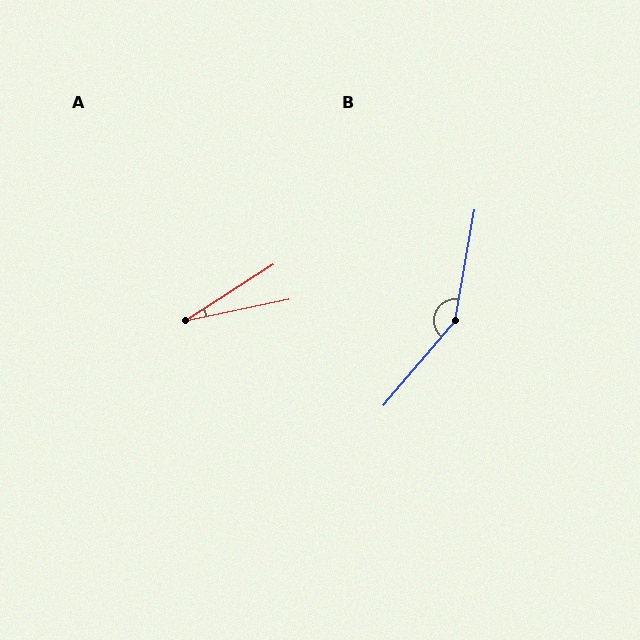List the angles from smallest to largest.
A (21°), B (150°).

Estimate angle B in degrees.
Approximately 150 degrees.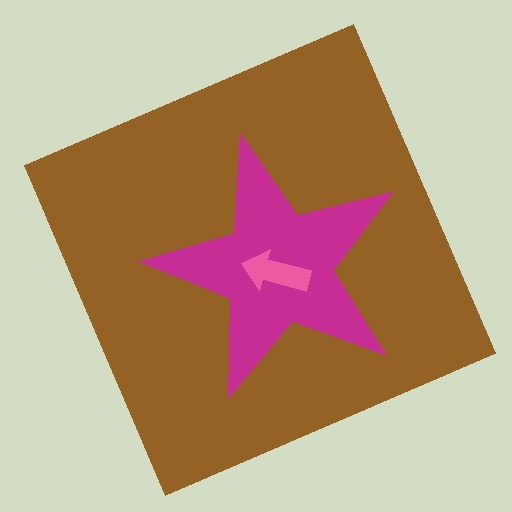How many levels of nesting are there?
3.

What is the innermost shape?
The pink arrow.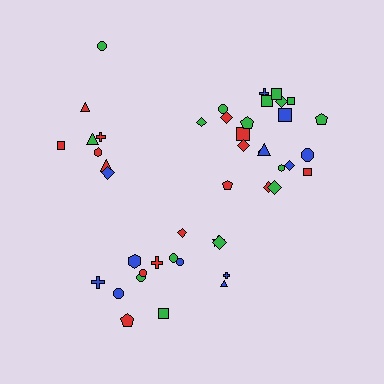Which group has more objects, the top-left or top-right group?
The top-right group.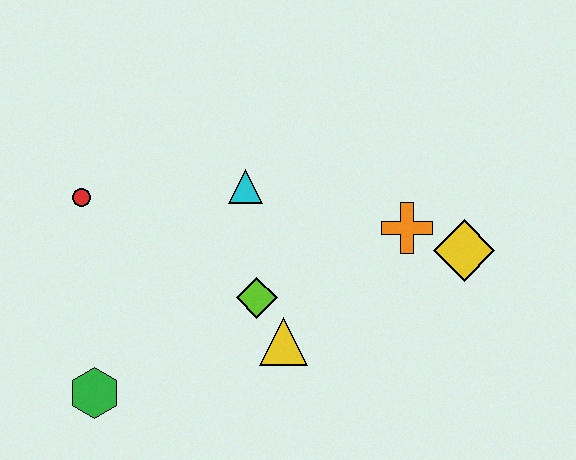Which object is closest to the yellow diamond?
The orange cross is closest to the yellow diamond.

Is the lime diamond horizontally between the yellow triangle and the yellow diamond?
No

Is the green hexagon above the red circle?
No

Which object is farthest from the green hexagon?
The yellow diamond is farthest from the green hexagon.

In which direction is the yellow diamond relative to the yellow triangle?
The yellow diamond is to the right of the yellow triangle.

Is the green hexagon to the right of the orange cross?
No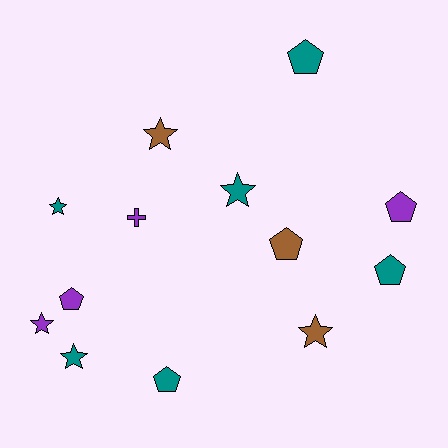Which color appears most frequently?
Teal, with 6 objects.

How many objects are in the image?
There are 13 objects.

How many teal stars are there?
There are 3 teal stars.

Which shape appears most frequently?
Star, with 6 objects.